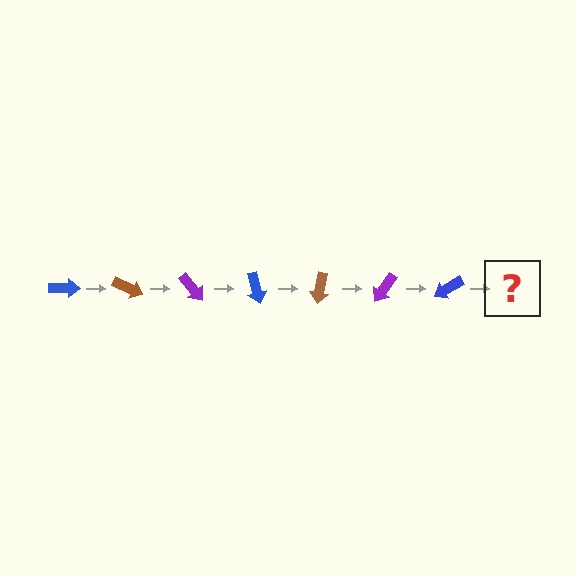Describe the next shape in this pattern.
It should be a brown arrow, rotated 175 degrees from the start.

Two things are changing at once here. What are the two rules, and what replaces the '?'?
The two rules are that it rotates 25 degrees each step and the color cycles through blue, brown, and purple. The '?' should be a brown arrow, rotated 175 degrees from the start.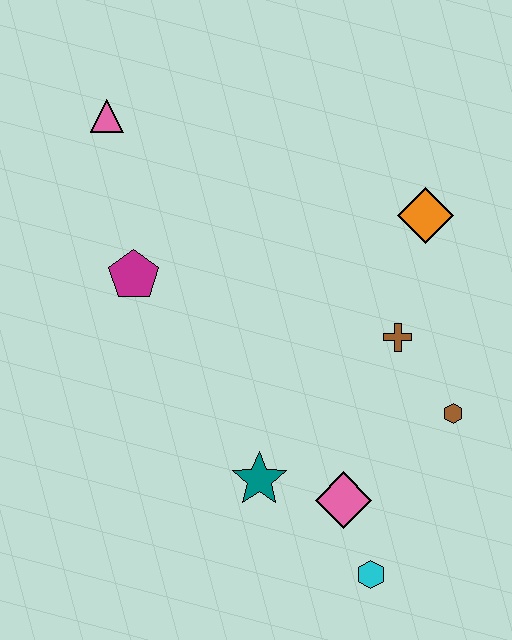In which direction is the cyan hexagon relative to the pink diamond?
The cyan hexagon is below the pink diamond.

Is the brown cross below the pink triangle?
Yes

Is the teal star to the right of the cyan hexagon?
No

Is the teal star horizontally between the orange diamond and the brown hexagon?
No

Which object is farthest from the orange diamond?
The cyan hexagon is farthest from the orange diamond.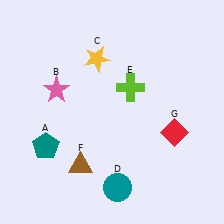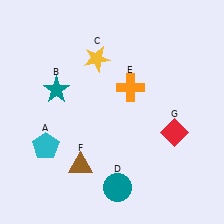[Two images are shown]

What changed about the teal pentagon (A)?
In Image 1, A is teal. In Image 2, it changed to cyan.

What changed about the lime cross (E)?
In Image 1, E is lime. In Image 2, it changed to orange.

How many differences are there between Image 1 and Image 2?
There are 3 differences between the two images.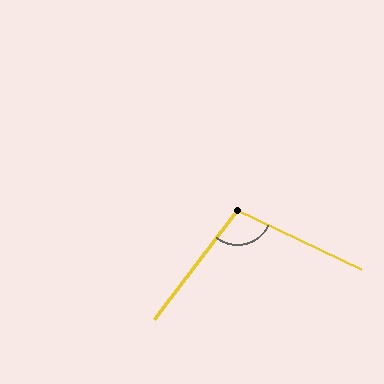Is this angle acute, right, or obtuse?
It is obtuse.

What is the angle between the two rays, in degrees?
Approximately 102 degrees.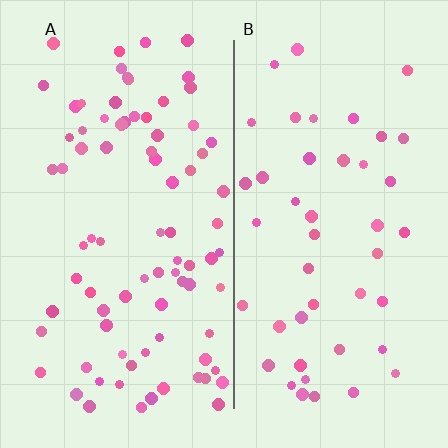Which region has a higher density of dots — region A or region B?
A (the left).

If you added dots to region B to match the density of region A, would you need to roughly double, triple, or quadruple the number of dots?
Approximately double.